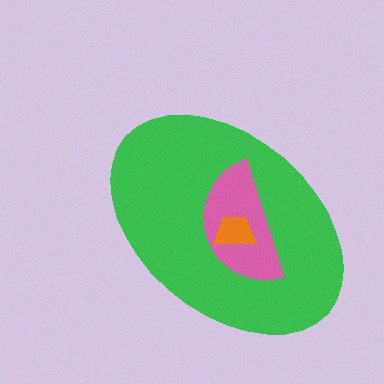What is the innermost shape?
The orange trapezoid.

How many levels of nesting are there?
3.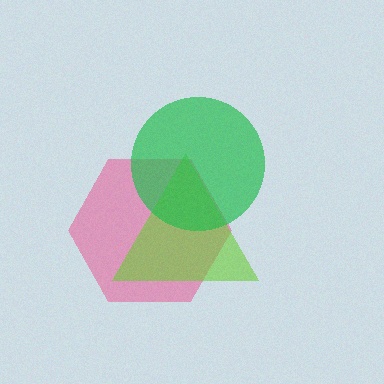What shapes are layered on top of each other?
The layered shapes are: a pink hexagon, a lime triangle, a green circle.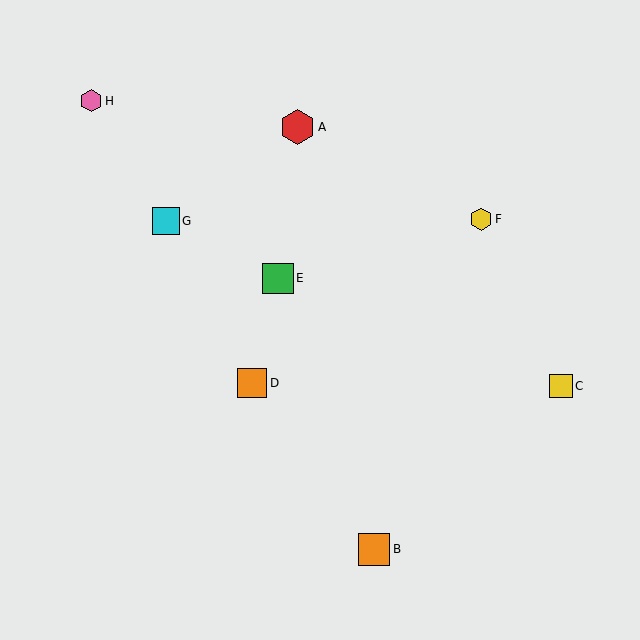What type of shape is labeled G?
Shape G is a cyan square.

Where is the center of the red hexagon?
The center of the red hexagon is at (297, 127).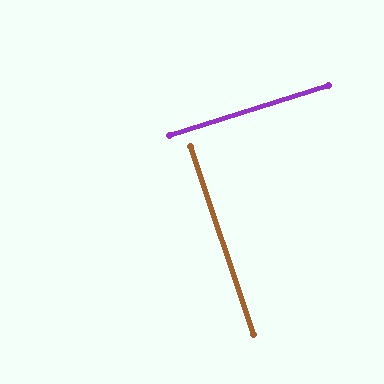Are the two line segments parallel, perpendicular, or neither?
Perpendicular — they meet at approximately 89°.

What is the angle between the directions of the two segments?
Approximately 89 degrees.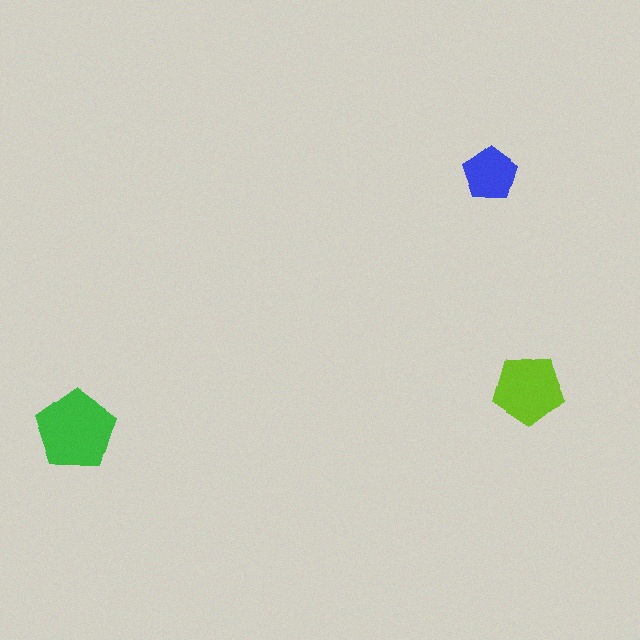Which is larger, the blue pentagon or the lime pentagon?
The lime one.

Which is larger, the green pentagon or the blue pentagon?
The green one.